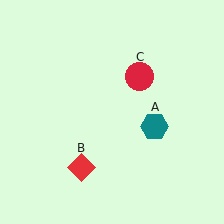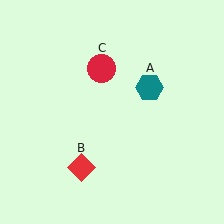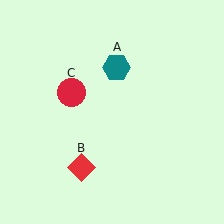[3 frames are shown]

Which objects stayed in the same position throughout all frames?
Red diamond (object B) remained stationary.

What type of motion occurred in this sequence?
The teal hexagon (object A), red circle (object C) rotated counterclockwise around the center of the scene.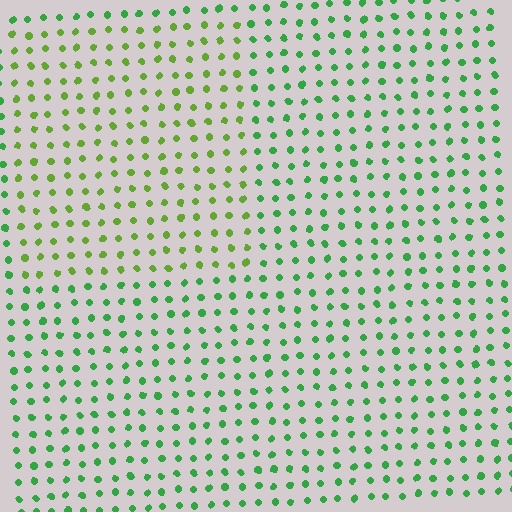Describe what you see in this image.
The image is filled with small green elements in a uniform arrangement. A rectangle-shaped region is visible where the elements are tinted to a slightly different hue, forming a subtle color boundary.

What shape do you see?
I see a rectangle.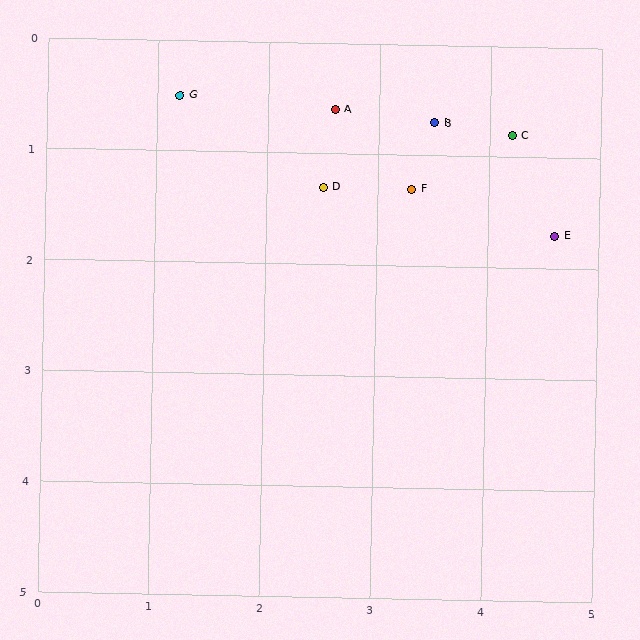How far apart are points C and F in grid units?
Points C and F are about 1.0 grid units apart.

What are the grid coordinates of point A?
Point A is at approximately (2.6, 0.6).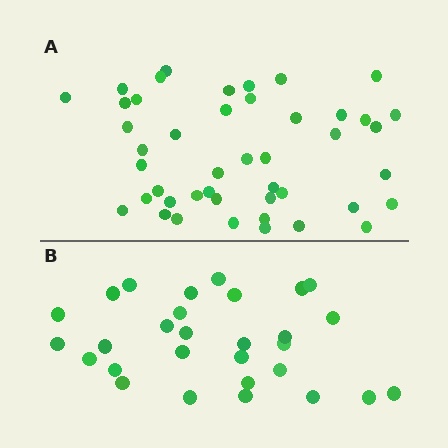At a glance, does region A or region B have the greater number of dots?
Region A (the top region) has more dots.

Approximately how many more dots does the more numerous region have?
Region A has approximately 15 more dots than region B.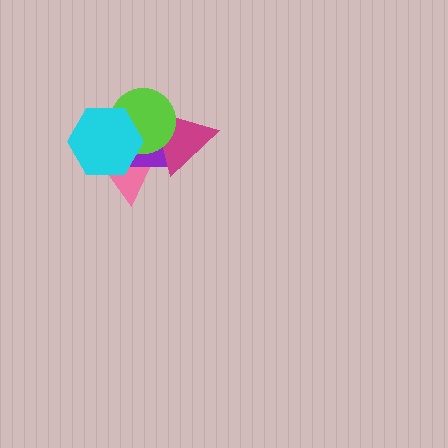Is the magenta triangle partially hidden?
Yes, it is partially covered by another shape.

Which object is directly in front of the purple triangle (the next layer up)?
The magenta triangle is directly in front of the purple triangle.